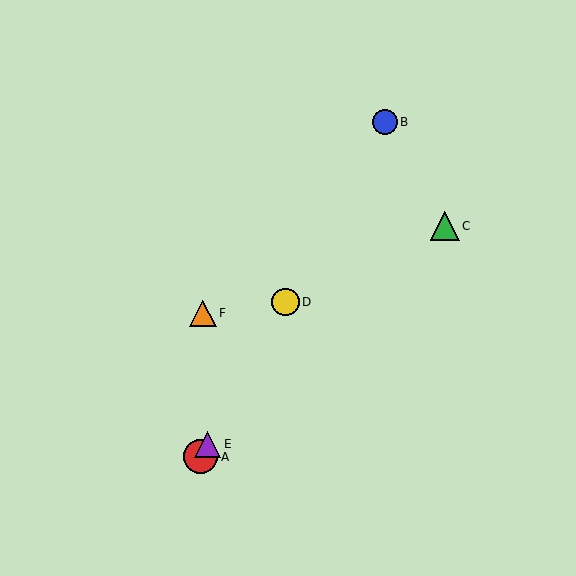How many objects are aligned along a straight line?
4 objects (A, B, D, E) are aligned along a straight line.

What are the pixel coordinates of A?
Object A is at (201, 457).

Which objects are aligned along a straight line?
Objects A, B, D, E are aligned along a straight line.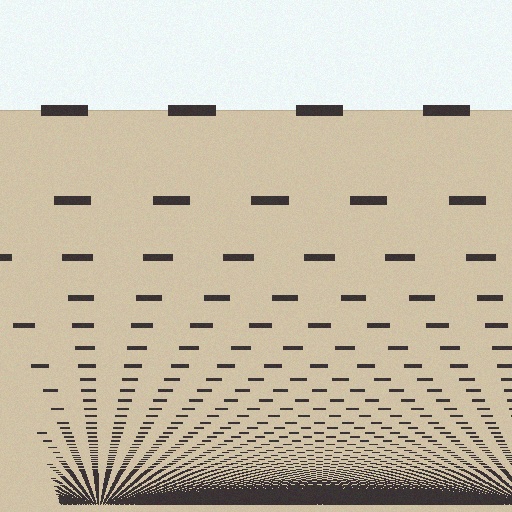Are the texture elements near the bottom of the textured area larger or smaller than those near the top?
Smaller. The gradient is inverted — elements near the bottom are smaller and denser.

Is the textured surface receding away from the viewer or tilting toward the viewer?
The surface appears to tilt toward the viewer. Texture elements get larger and sparser toward the top.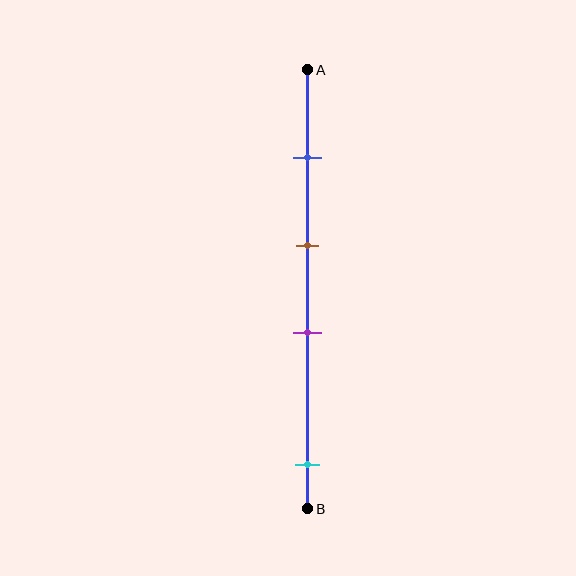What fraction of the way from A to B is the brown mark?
The brown mark is approximately 40% (0.4) of the way from A to B.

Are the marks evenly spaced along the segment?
No, the marks are not evenly spaced.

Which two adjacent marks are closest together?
The brown and purple marks are the closest adjacent pair.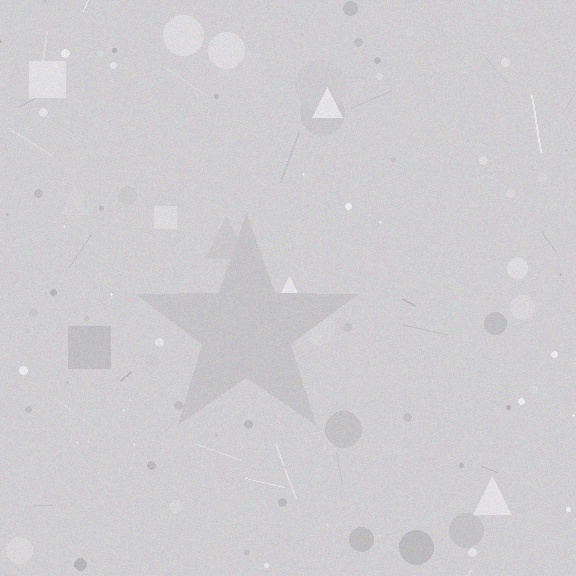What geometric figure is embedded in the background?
A star is embedded in the background.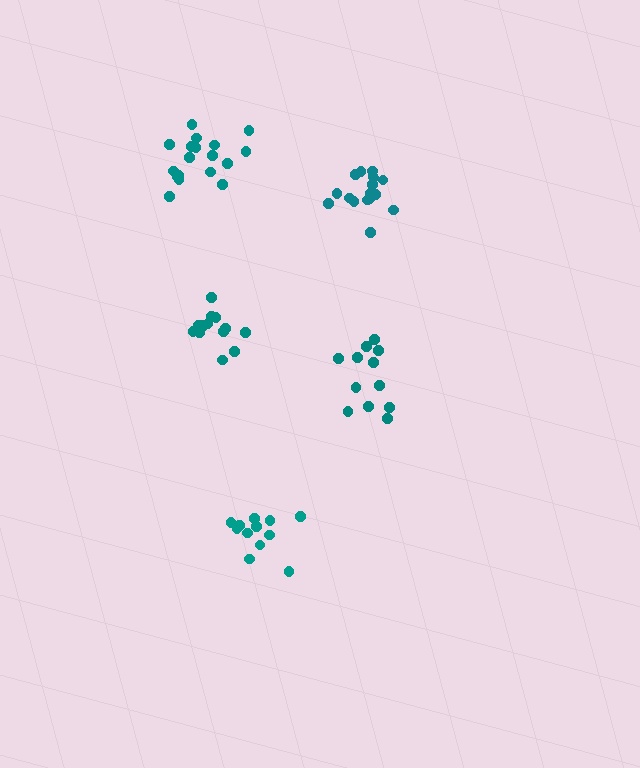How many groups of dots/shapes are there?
There are 5 groups.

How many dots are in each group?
Group 1: 18 dots, Group 2: 14 dots, Group 3: 12 dots, Group 4: 12 dots, Group 5: 17 dots (73 total).